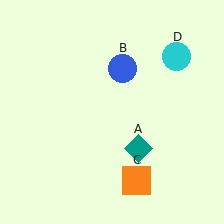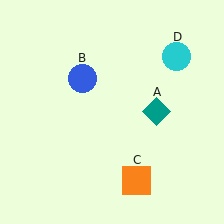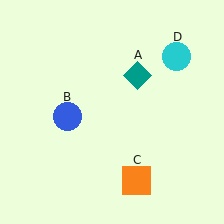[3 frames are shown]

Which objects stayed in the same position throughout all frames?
Orange square (object C) and cyan circle (object D) remained stationary.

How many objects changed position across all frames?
2 objects changed position: teal diamond (object A), blue circle (object B).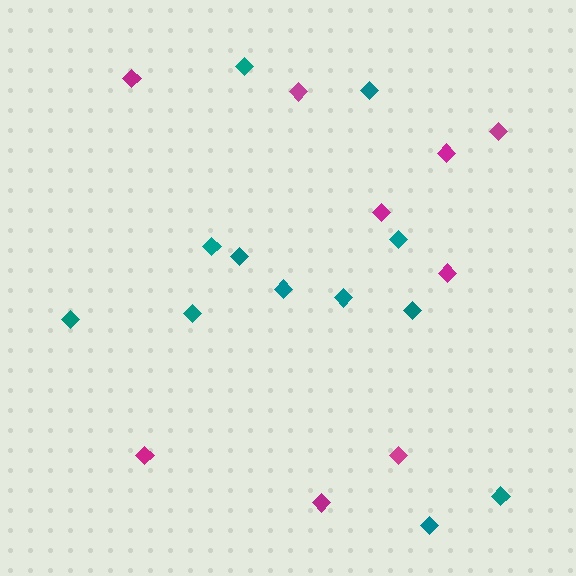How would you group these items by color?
There are 2 groups: one group of magenta diamonds (9) and one group of teal diamonds (12).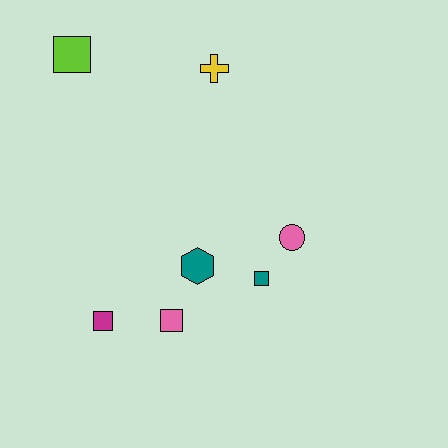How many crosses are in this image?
There is 1 cross.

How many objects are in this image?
There are 7 objects.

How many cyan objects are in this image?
There are no cyan objects.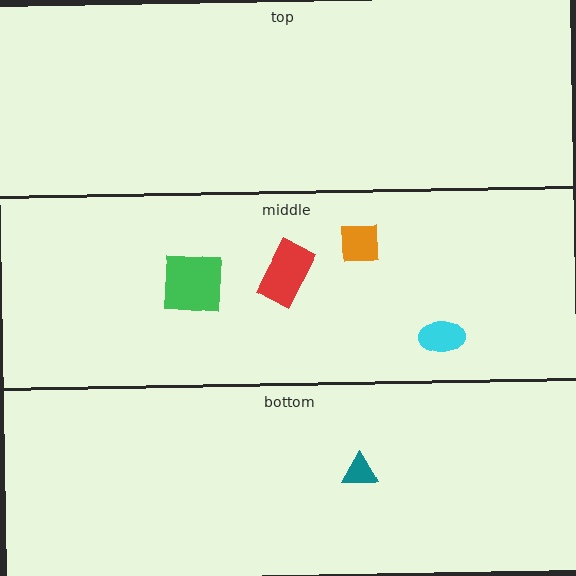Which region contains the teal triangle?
The bottom region.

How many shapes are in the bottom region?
1.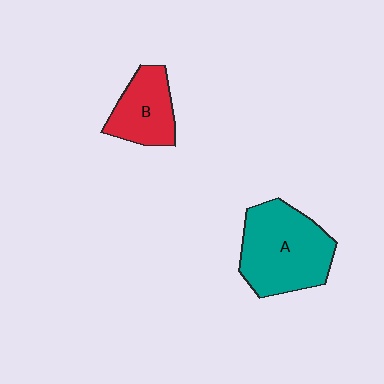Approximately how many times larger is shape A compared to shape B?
Approximately 1.7 times.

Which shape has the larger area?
Shape A (teal).